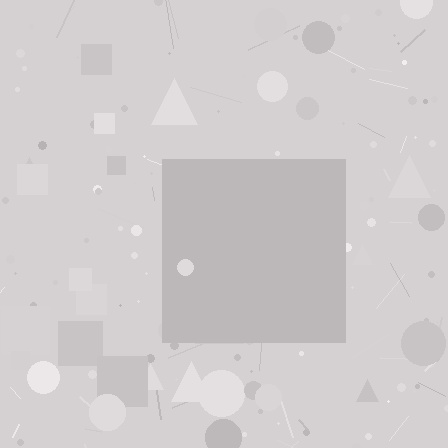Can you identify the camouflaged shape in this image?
The camouflaged shape is a square.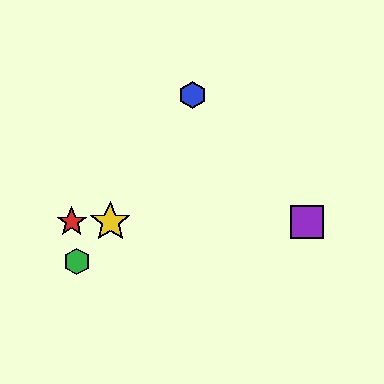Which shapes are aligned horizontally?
The red star, the yellow star, the purple square are aligned horizontally.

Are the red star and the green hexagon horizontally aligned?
No, the red star is at y≈222 and the green hexagon is at y≈262.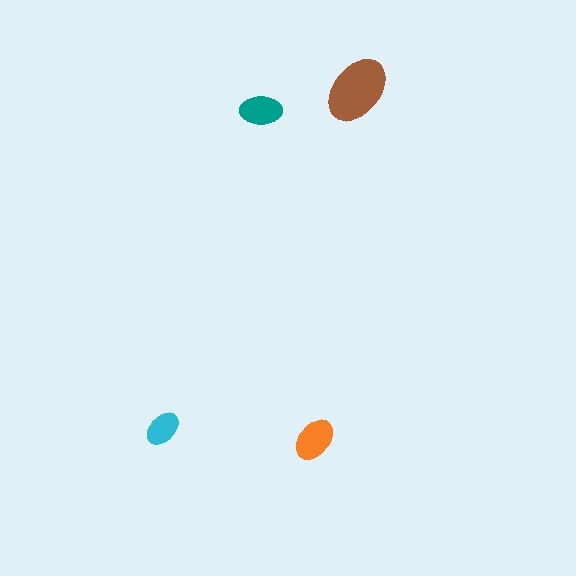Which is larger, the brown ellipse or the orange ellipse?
The brown one.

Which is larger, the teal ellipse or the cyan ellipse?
The teal one.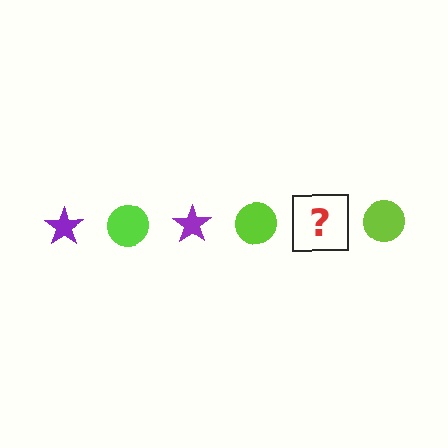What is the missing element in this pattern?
The missing element is a purple star.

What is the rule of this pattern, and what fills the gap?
The rule is that the pattern alternates between purple star and lime circle. The gap should be filled with a purple star.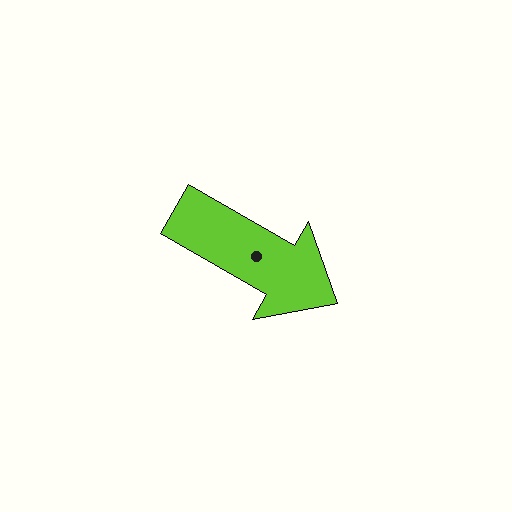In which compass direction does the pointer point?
Southeast.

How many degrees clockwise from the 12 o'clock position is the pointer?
Approximately 120 degrees.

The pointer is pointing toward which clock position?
Roughly 4 o'clock.